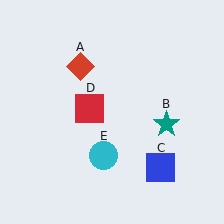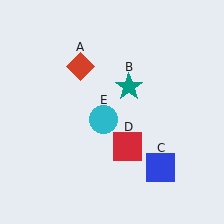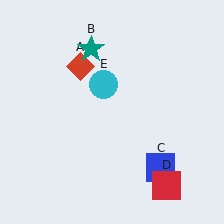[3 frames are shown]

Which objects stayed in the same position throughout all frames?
Red diamond (object A) and blue square (object C) remained stationary.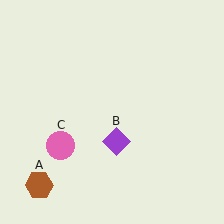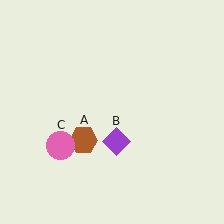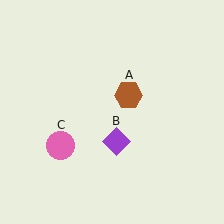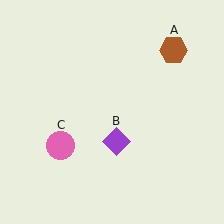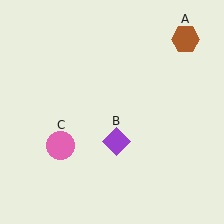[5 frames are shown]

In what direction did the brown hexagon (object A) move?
The brown hexagon (object A) moved up and to the right.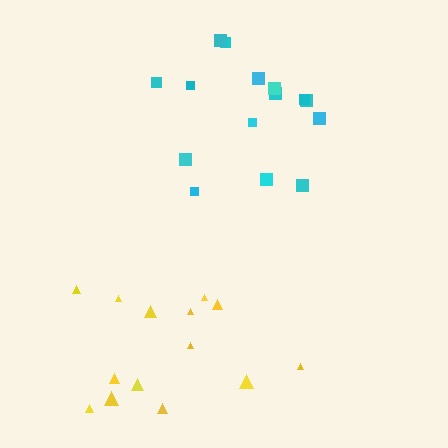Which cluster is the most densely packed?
Cyan.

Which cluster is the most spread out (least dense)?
Yellow.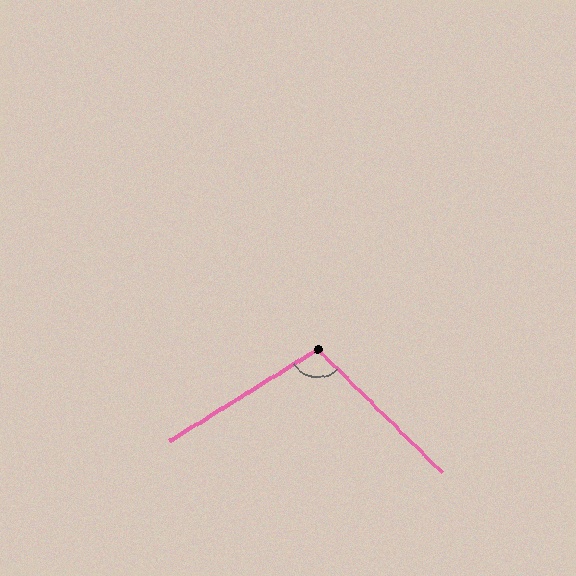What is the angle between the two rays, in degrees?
Approximately 103 degrees.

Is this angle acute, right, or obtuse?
It is obtuse.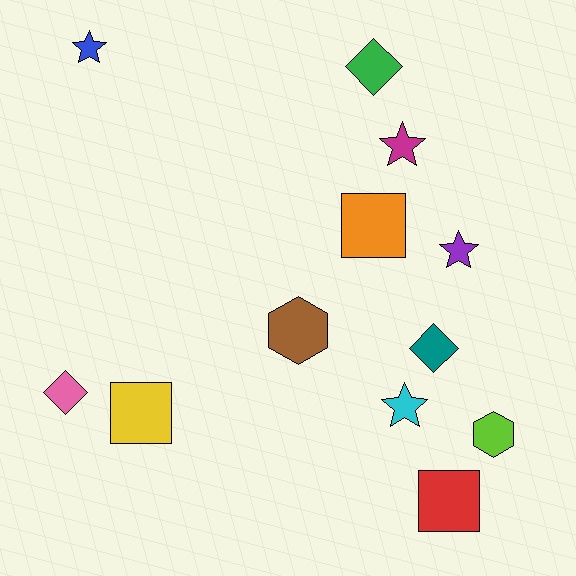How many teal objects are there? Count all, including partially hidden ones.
There is 1 teal object.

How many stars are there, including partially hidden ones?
There are 4 stars.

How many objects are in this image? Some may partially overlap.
There are 12 objects.